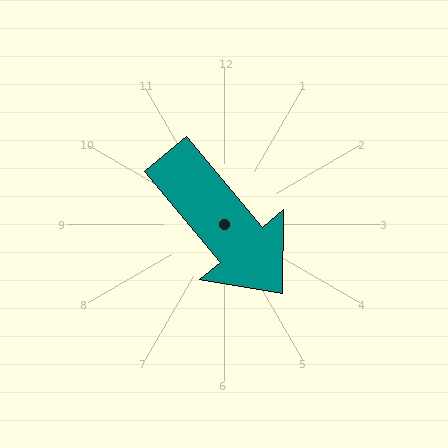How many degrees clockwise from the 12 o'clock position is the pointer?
Approximately 140 degrees.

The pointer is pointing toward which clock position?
Roughly 5 o'clock.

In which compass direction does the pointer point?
Southeast.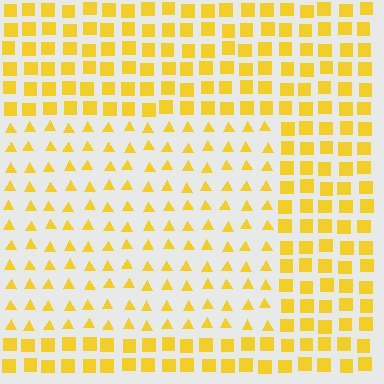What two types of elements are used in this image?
The image uses triangles inside the rectangle region and squares outside it.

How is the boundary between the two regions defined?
The boundary is defined by a change in element shape: triangles inside vs. squares outside. All elements share the same color and spacing.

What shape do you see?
I see a rectangle.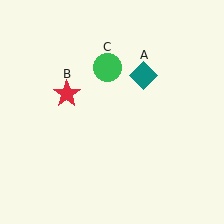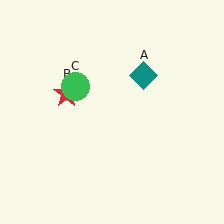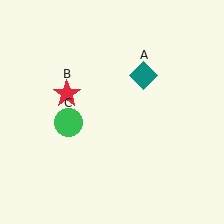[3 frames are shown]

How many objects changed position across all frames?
1 object changed position: green circle (object C).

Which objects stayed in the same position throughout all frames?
Teal diamond (object A) and red star (object B) remained stationary.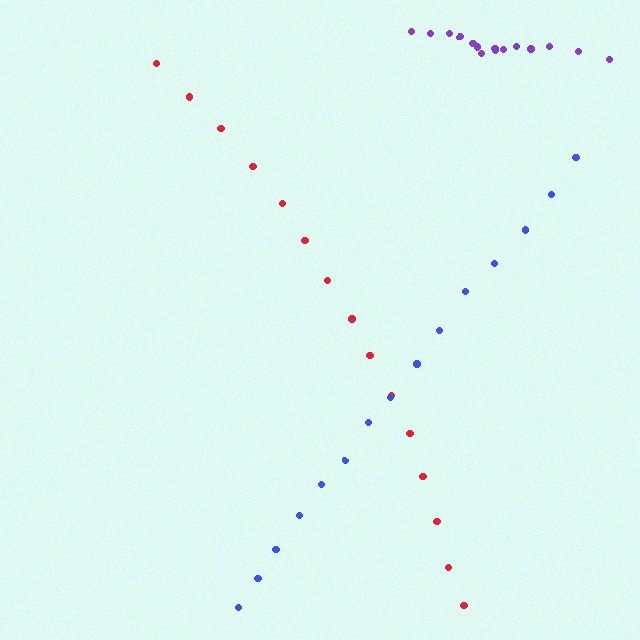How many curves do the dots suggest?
There are 3 distinct paths.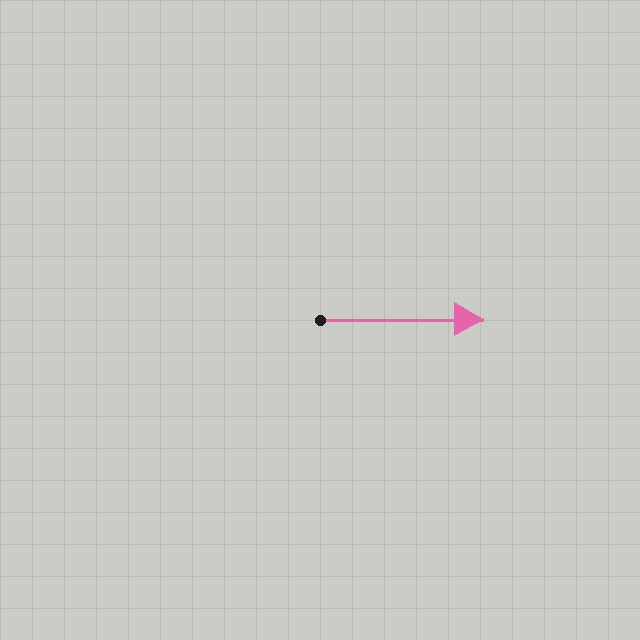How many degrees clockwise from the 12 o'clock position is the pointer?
Approximately 90 degrees.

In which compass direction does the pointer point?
East.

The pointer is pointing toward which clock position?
Roughly 3 o'clock.